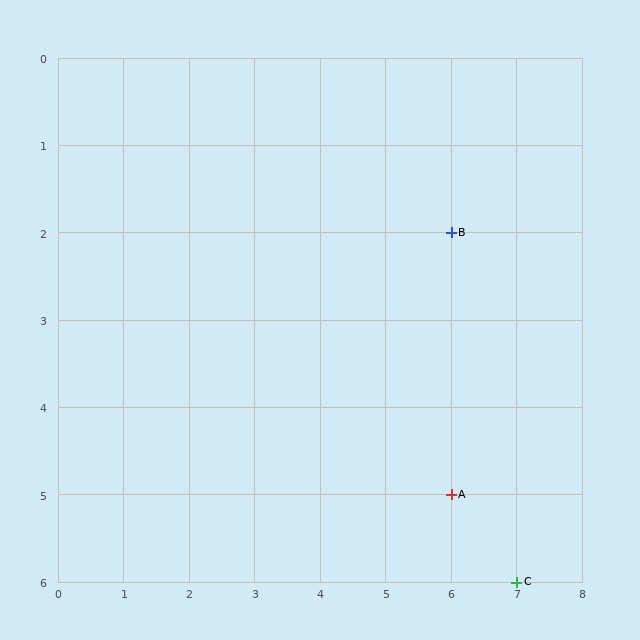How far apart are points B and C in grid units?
Points B and C are 1 column and 4 rows apart (about 4.1 grid units diagonally).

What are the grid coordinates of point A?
Point A is at grid coordinates (6, 5).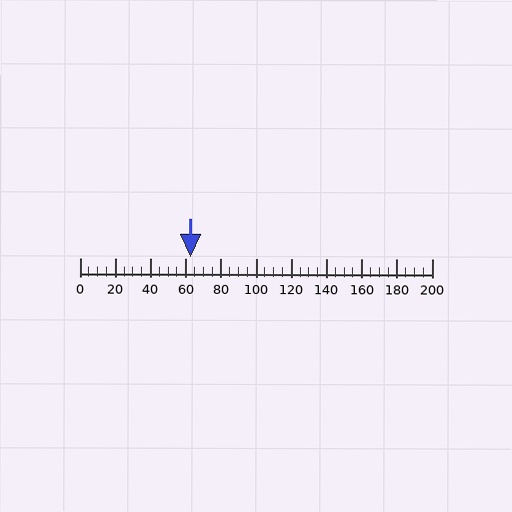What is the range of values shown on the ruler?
The ruler shows values from 0 to 200.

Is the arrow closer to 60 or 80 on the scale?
The arrow is closer to 60.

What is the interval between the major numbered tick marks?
The major tick marks are spaced 20 units apart.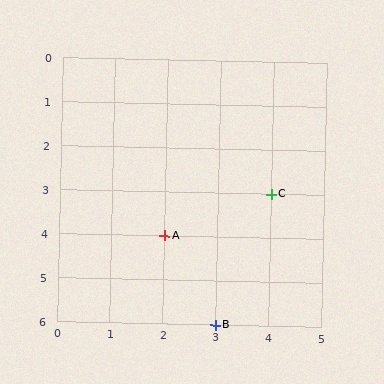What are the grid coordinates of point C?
Point C is at grid coordinates (4, 3).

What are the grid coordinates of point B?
Point B is at grid coordinates (3, 6).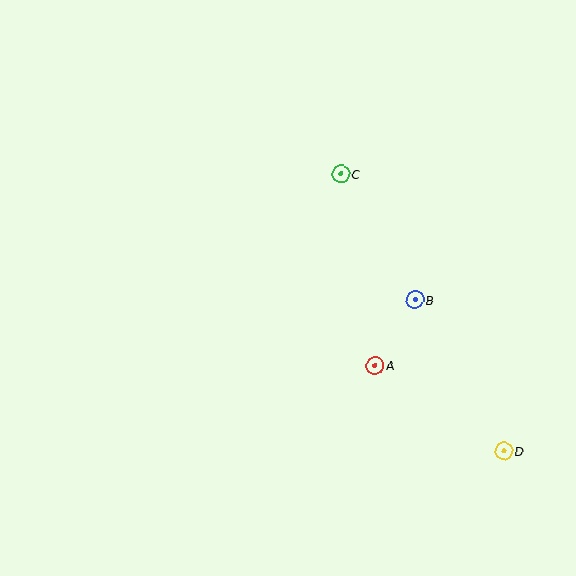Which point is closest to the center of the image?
Point A at (375, 365) is closest to the center.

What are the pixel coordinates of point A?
Point A is at (375, 365).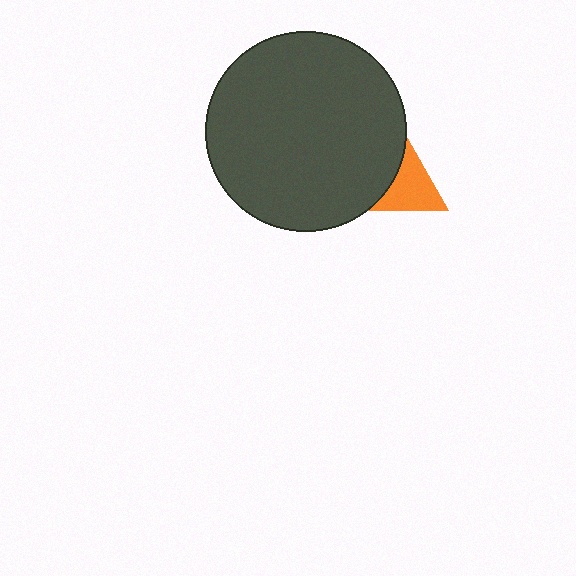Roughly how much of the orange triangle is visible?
About half of it is visible (roughly 49%).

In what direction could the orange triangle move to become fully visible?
The orange triangle could move right. That would shift it out from behind the dark gray circle entirely.